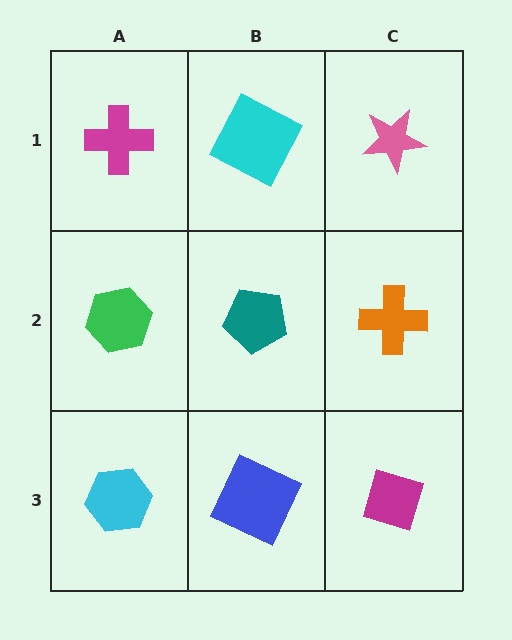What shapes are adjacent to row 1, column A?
A green hexagon (row 2, column A), a cyan square (row 1, column B).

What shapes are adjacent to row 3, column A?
A green hexagon (row 2, column A), a blue square (row 3, column B).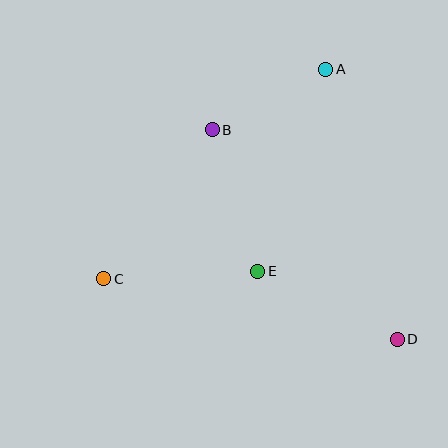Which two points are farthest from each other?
Points A and C are farthest from each other.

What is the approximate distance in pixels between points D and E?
The distance between D and E is approximately 155 pixels.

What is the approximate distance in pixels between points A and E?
The distance between A and E is approximately 213 pixels.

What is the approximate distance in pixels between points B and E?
The distance between B and E is approximately 149 pixels.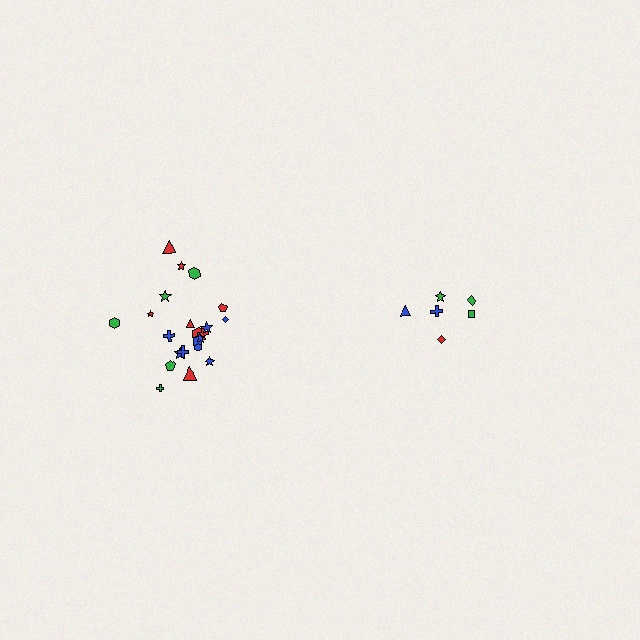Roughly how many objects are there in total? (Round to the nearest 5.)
Roughly 30 objects in total.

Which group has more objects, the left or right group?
The left group.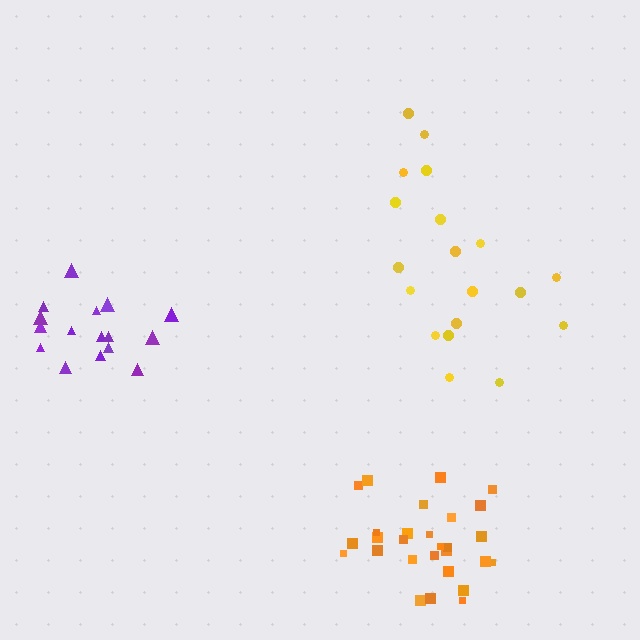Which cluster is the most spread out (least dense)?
Yellow.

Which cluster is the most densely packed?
Orange.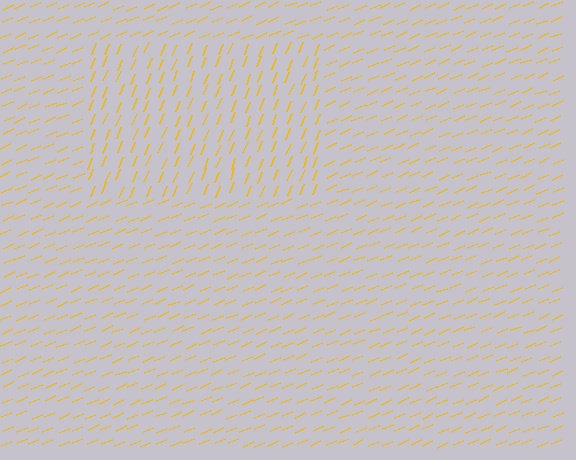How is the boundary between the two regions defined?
The boundary is defined purely by a change in line orientation (approximately 45 degrees difference). All lines are the same color and thickness.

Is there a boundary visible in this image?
Yes, there is a texture boundary formed by a change in line orientation.